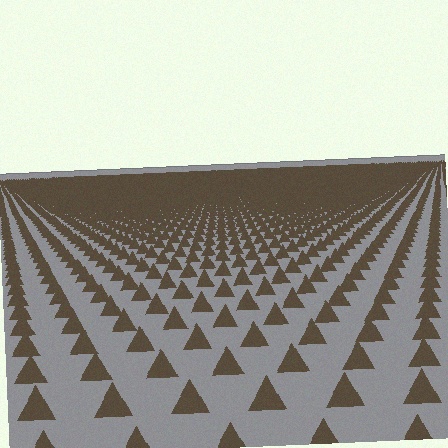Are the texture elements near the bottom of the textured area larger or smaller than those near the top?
Larger. Near the bottom, elements are closer to the viewer and appear at a bigger on-screen size.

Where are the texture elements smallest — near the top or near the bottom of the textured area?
Near the top.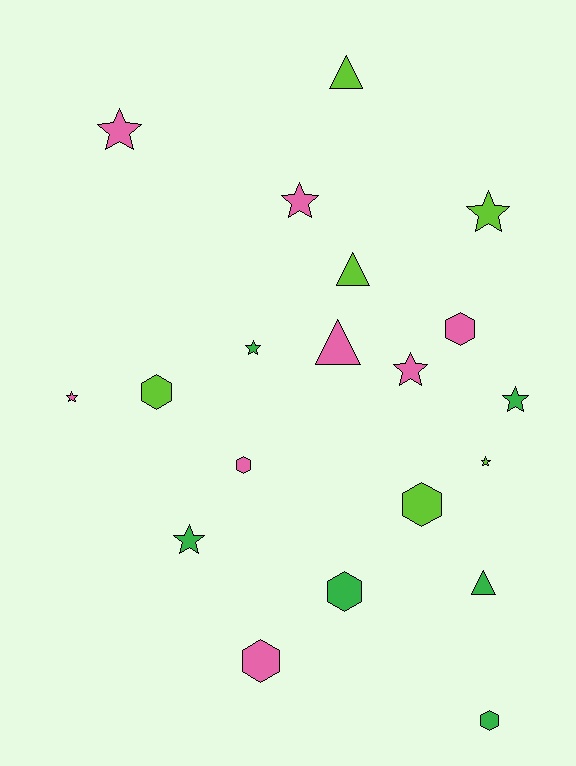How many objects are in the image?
There are 20 objects.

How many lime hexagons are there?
There are 2 lime hexagons.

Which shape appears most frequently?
Star, with 9 objects.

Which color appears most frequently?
Pink, with 8 objects.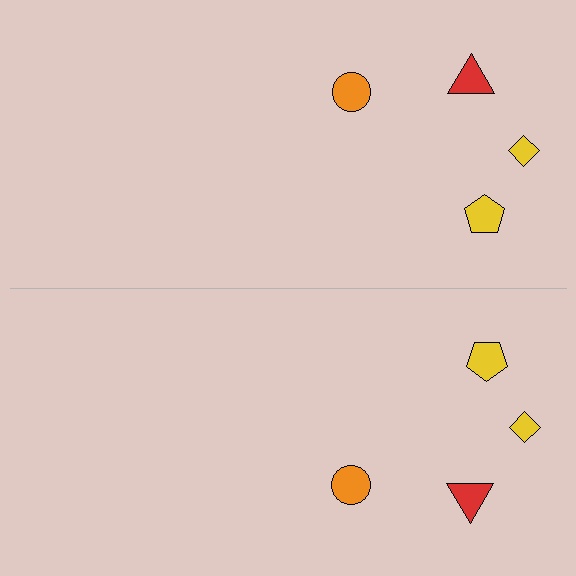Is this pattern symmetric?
Yes, this pattern has bilateral (reflection) symmetry.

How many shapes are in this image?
There are 8 shapes in this image.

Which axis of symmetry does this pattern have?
The pattern has a horizontal axis of symmetry running through the center of the image.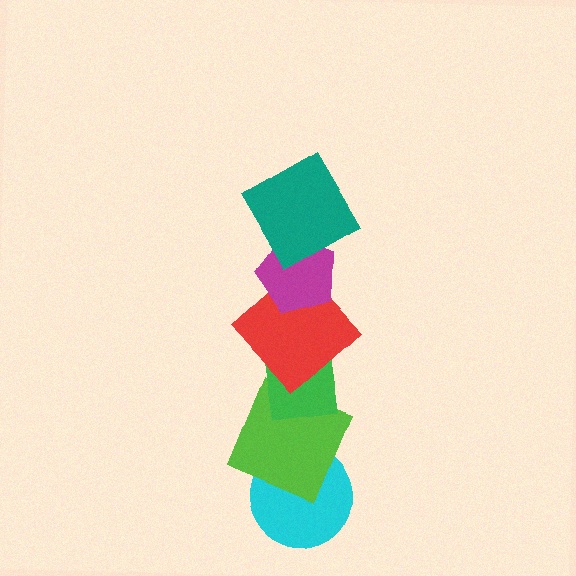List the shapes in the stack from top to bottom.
From top to bottom: the teal diamond, the magenta pentagon, the red diamond, the green square, the lime square, the cyan circle.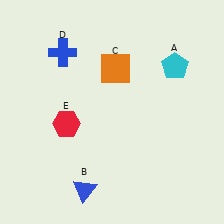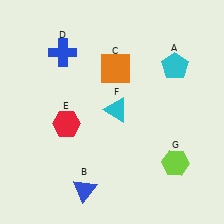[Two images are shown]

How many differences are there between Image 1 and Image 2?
There are 2 differences between the two images.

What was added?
A cyan triangle (F), a lime hexagon (G) were added in Image 2.